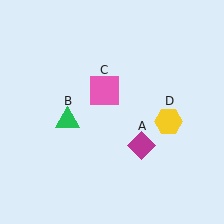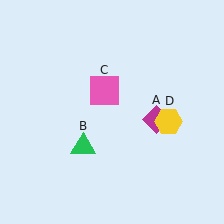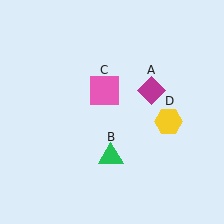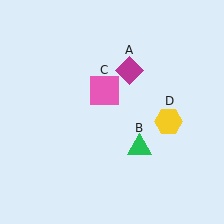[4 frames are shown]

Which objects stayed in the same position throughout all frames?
Pink square (object C) and yellow hexagon (object D) remained stationary.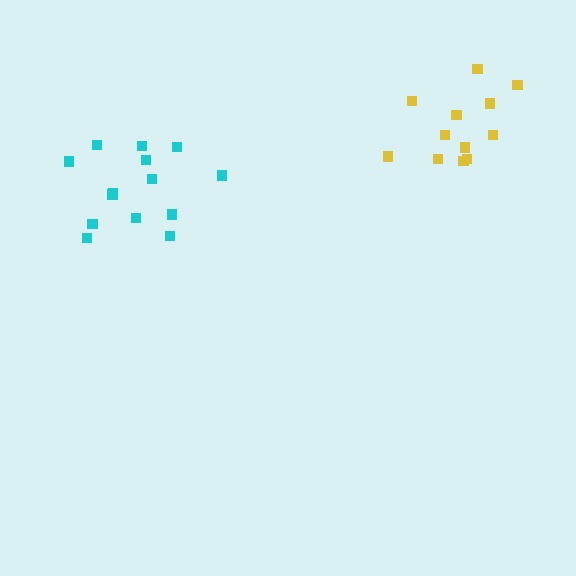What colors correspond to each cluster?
The clusters are colored: cyan, yellow.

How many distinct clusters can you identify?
There are 2 distinct clusters.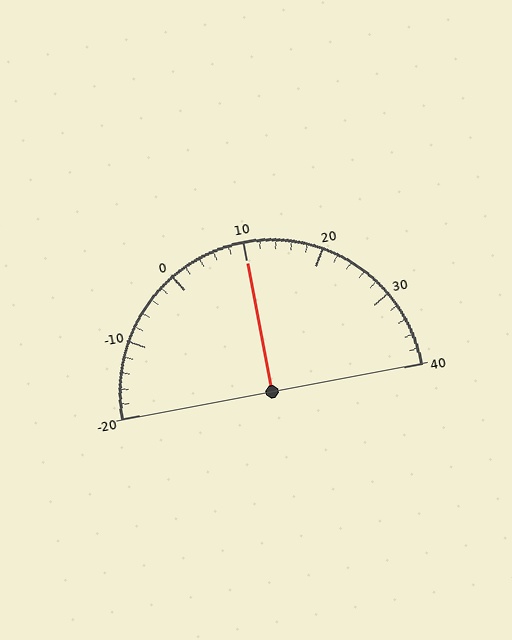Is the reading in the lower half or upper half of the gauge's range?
The reading is in the upper half of the range (-20 to 40).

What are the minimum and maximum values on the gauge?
The gauge ranges from -20 to 40.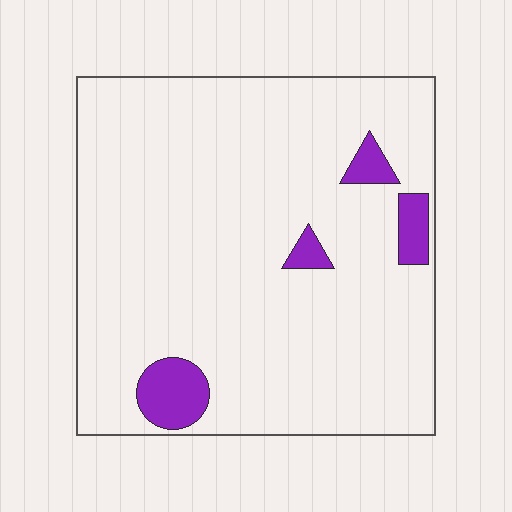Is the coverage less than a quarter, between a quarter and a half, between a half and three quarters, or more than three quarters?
Less than a quarter.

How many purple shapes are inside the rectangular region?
4.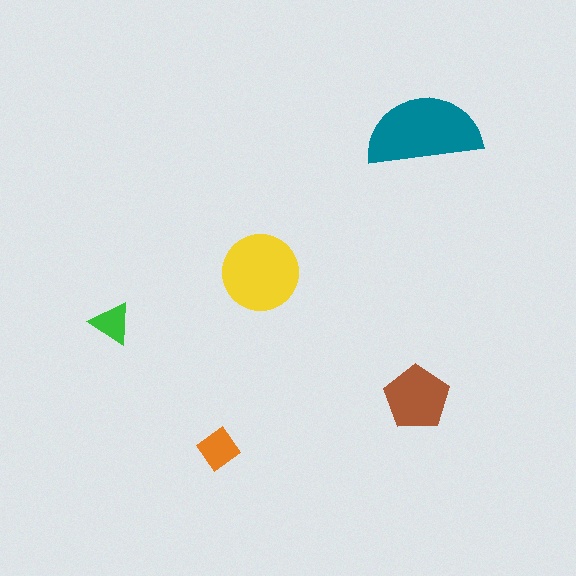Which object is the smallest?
The green triangle.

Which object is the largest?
The teal semicircle.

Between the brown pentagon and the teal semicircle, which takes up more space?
The teal semicircle.